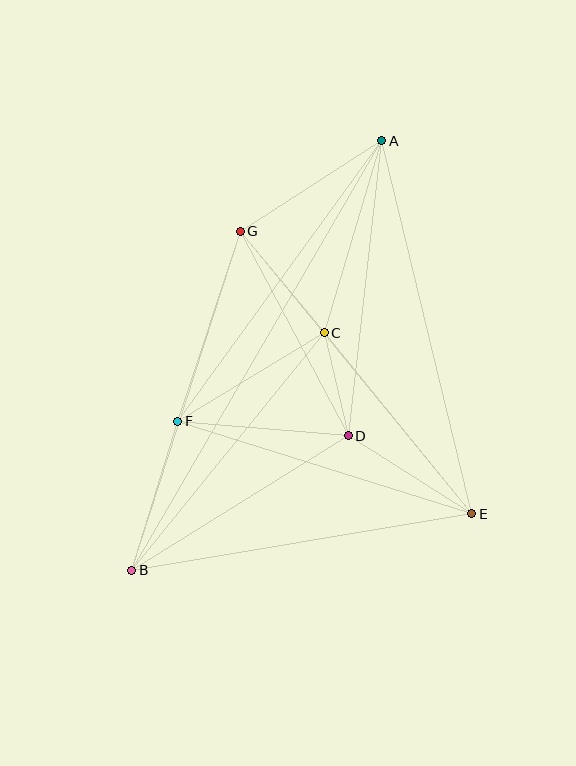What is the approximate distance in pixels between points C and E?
The distance between C and E is approximately 234 pixels.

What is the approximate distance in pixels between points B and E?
The distance between B and E is approximately 345 pixels.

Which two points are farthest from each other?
Points A and B are farthest from each other.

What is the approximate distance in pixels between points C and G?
The distance between C and G is approximately 132 pixels.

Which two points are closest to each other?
Points C and D are closest to each other.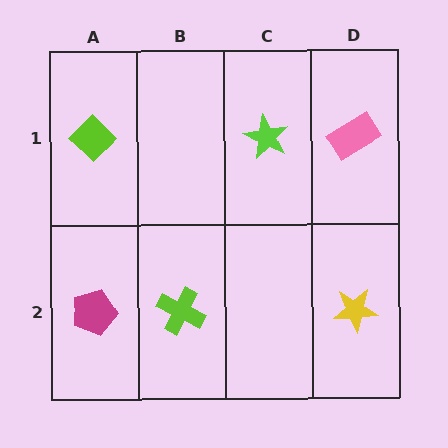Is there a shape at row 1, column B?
No, that cell is empty.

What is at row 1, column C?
A lime star.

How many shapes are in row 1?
3 shapes.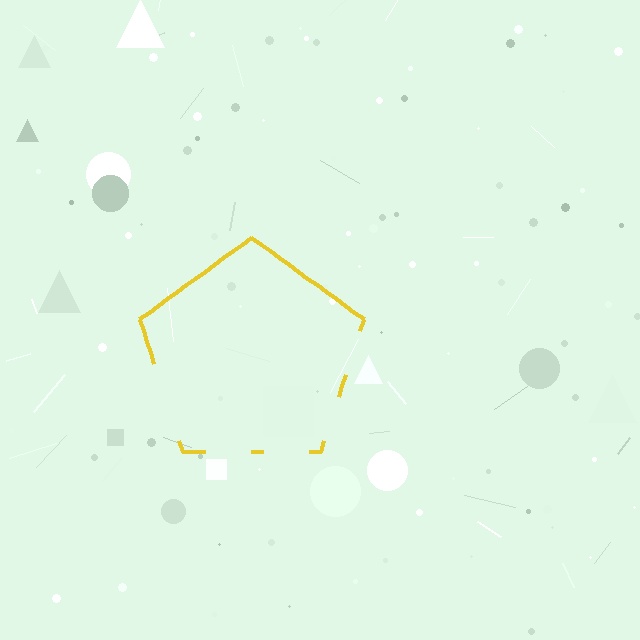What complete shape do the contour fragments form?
The contour fragments form a pentagon.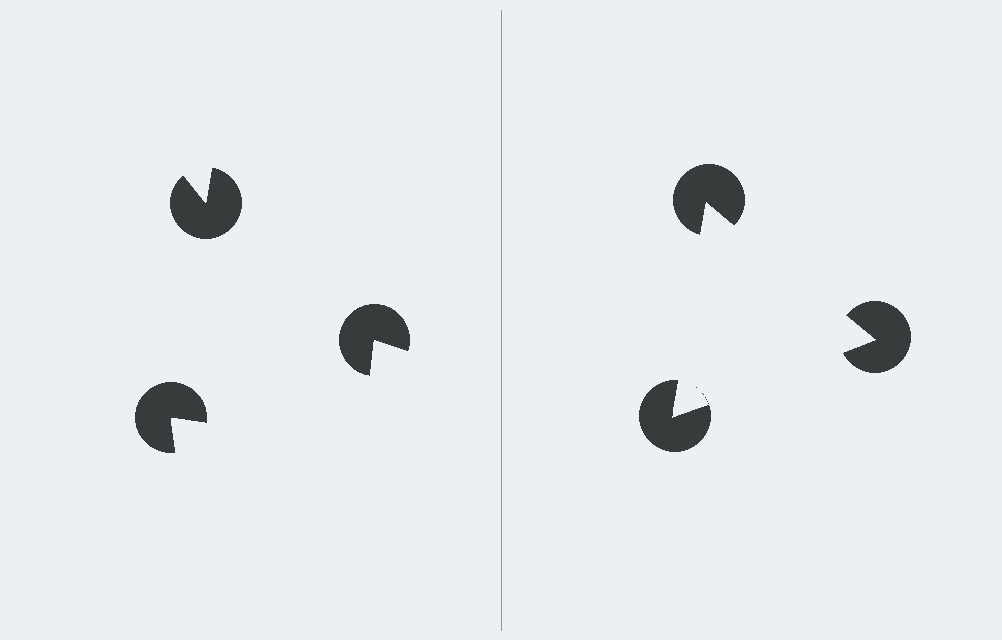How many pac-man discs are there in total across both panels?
6 — 3 on each side.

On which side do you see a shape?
An illusory triangle appears on the right side. On the left side the wedge cuts are rotated, so no coherent shape forms.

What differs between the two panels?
The pac-man discs are positioned identically on both sides; only the wedge orientations differ. On the right they align to a triangle; on the left they are misaligned.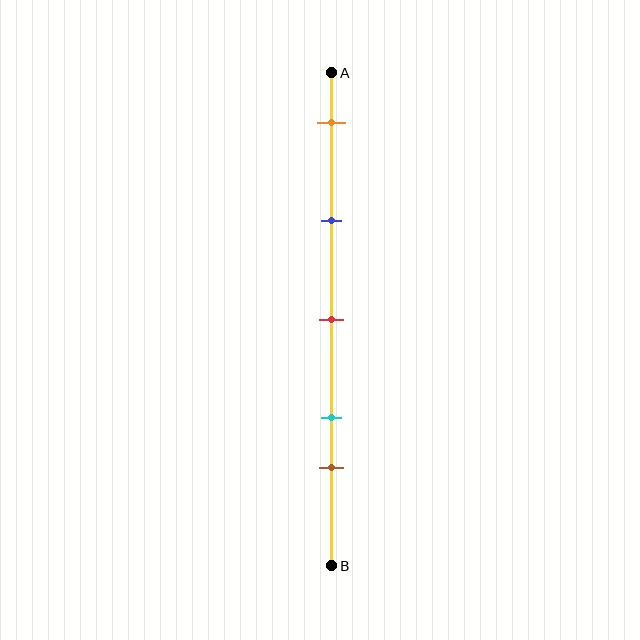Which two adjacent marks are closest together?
The cyan and brown marks are the closest adjacent pair.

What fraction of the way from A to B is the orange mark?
The orange mark is approximately 10% (0.1) of the way from A to B.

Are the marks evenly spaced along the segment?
No, the marks are not evenly spaced.